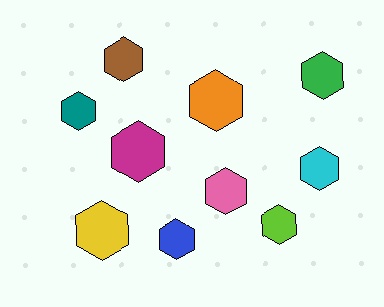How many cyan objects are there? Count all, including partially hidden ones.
There is 1 cyan object.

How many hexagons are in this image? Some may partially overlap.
There are 10 hexagons.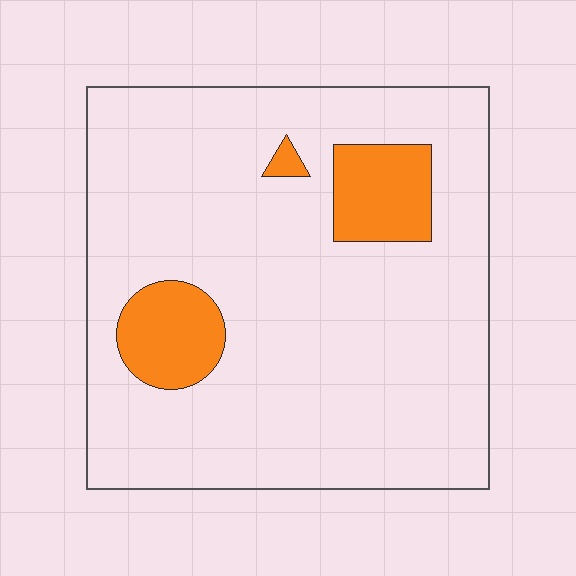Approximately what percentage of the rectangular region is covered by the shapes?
Approximately 10%.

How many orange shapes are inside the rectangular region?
3.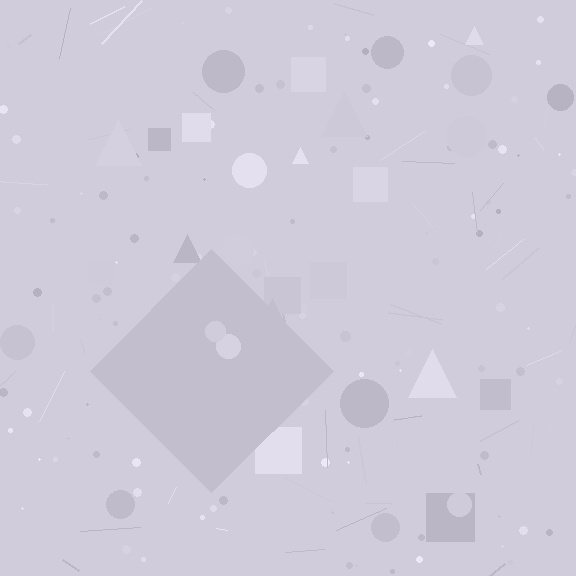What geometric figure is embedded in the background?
A diamond is embedded in the background.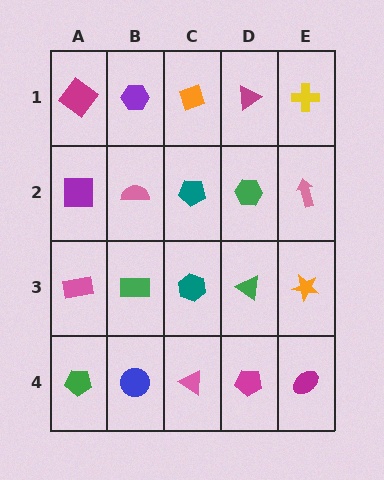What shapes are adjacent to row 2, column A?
A magenta diamond (row 1, column A), a pink rectangle (row 3, column A), a pink semicircle (row 2, column B).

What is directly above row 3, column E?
A pink arrow.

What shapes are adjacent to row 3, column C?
A teal pentagon (row 2, column C), a pink triangle (row 4, column C), a green rectangle (row 3, column B), a green triangle (row 3, column D).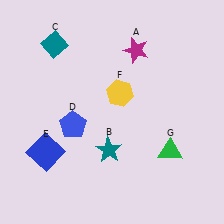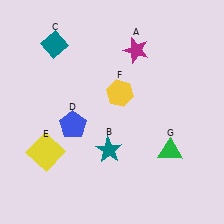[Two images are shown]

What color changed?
The square (E) changed from blue in Image 1 to yellow in Image 2.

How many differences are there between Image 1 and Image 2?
There is 1 difference between the two images.